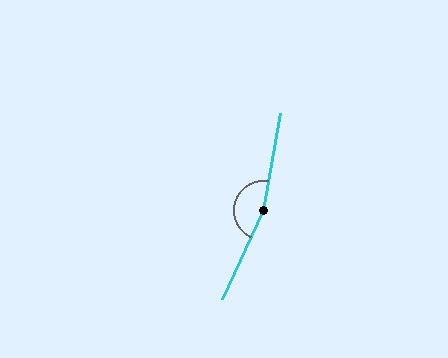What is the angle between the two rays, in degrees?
Approximately 165 degrees.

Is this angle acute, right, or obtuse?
It is obtuse.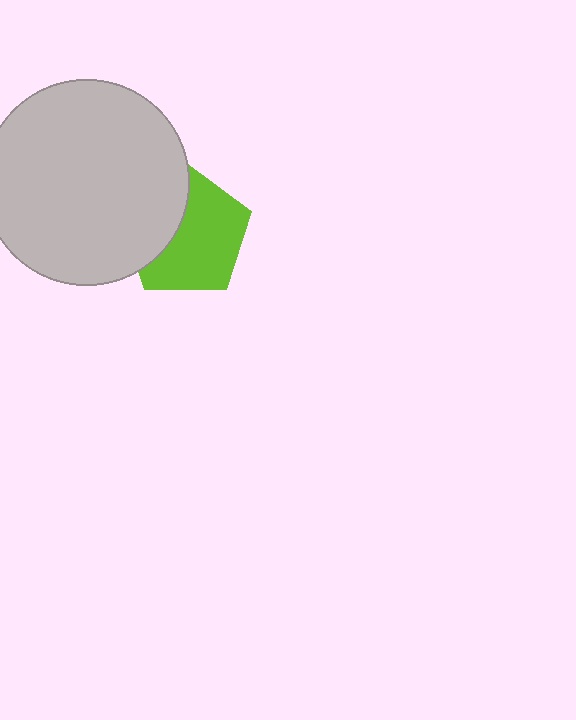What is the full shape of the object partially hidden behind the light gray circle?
The partially hidden object is a lime pentagon.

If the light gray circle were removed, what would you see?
You would see the complete lime pentagon.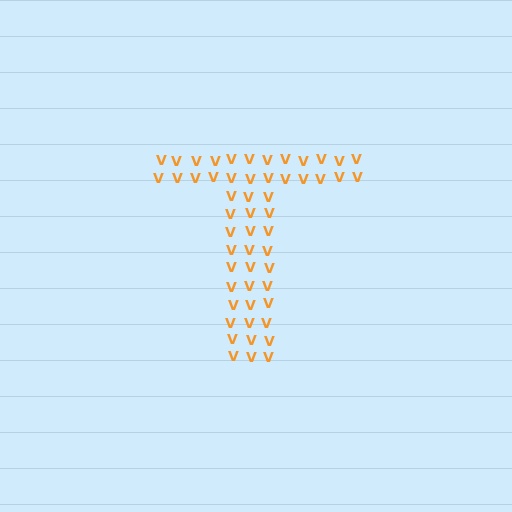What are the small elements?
The small elements are letter V's.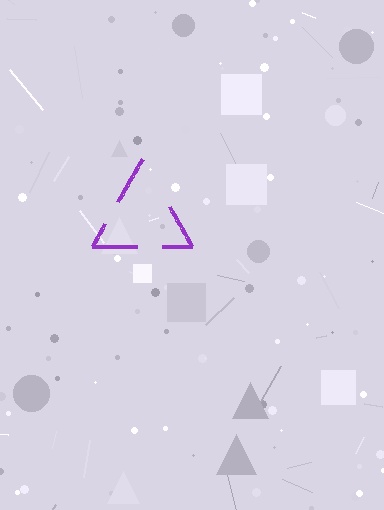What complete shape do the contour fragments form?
The contour fragments form a triangle.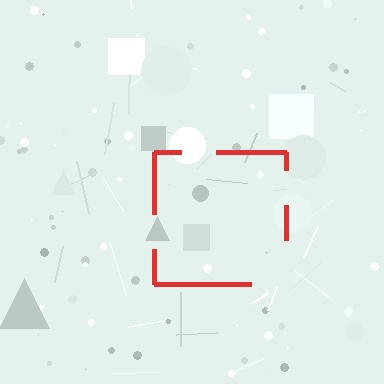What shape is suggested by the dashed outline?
The dashed outline suggests a square.